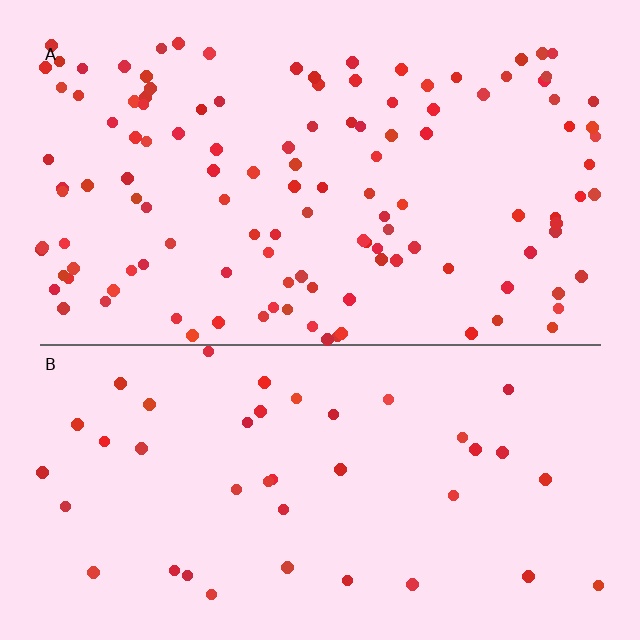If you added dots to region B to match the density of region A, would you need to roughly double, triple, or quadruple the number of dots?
Approximately triple.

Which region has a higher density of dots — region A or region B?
A (the top).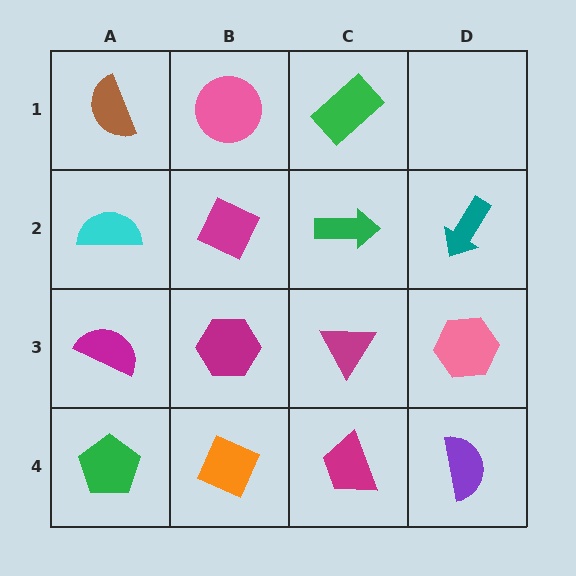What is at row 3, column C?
A magenta triangle.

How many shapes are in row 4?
4 shapes.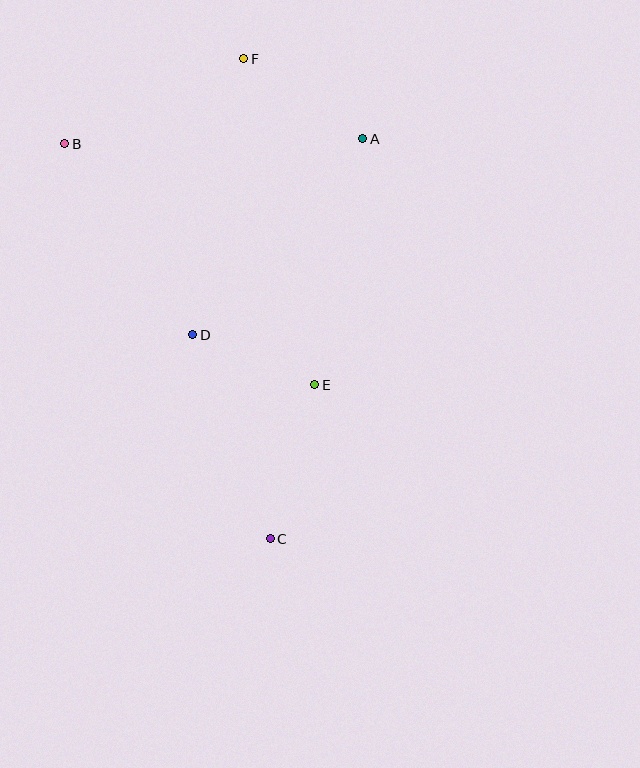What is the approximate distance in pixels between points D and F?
The distance between D and F is approximately 280 pixels.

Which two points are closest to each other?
Points D and E are closest to each other.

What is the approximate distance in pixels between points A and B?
The distance between A and B is approximately 298 pixels.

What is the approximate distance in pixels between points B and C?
The distance between B and C is approximately 446 pixels.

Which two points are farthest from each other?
Points C and F are farthest from each other.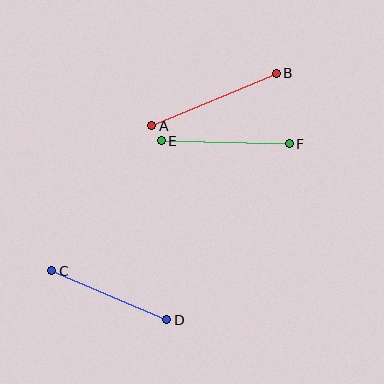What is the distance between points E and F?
The distance is approximately 128 pixels.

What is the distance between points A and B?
The distance is approximately 135 pixels.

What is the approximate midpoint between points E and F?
The midpoint is at approximately (225, 142) pixels.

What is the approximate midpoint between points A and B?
The midpoint is at approximately (214, 99) pixels.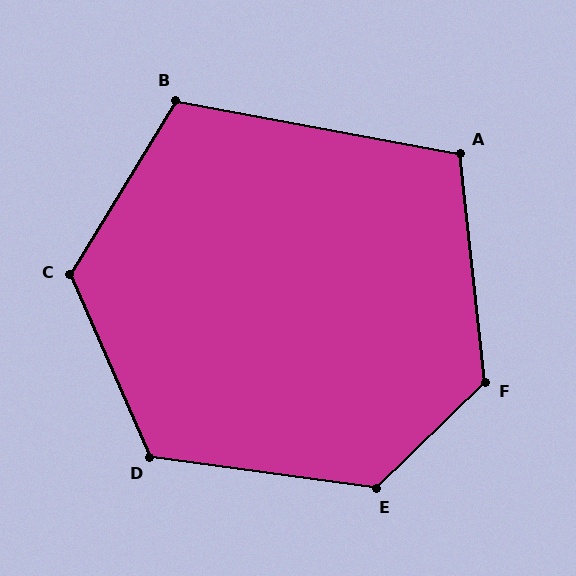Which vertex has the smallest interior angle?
A, at approximately 107 degrees.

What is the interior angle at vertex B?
Approximately 111 degrees (obtuse).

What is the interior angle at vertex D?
Approximately 121 degrees (obtuse).